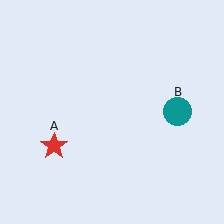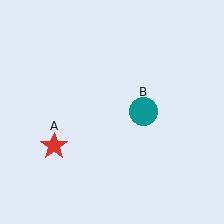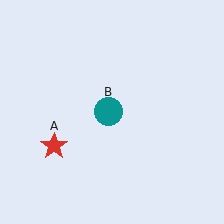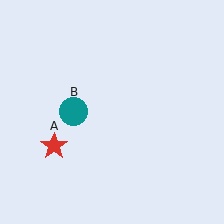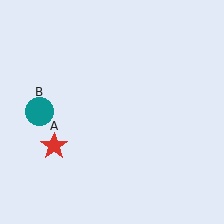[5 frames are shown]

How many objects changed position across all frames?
1 object changed position: teal circle (object B).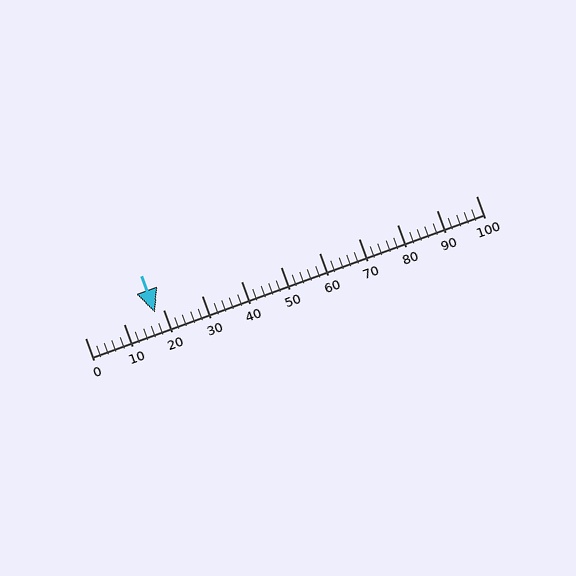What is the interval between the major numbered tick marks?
The major tick marks are spaced 10 units apart.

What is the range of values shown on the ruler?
The ruler shows values from 0 to 100.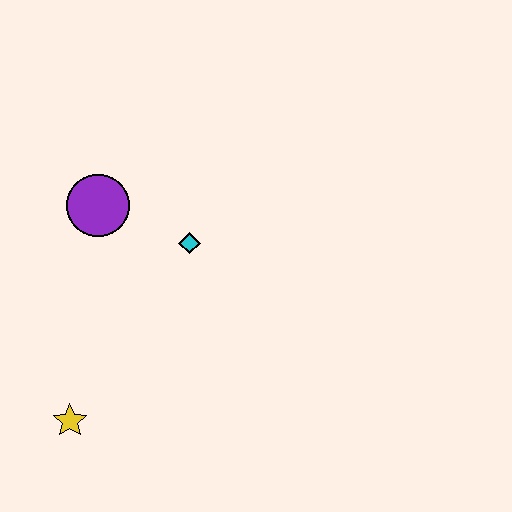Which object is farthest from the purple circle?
The yellow star is farthest from the purple circle.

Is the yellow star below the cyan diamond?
Yes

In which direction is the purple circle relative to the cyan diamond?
The purple circle is to the left of the cyan diamond.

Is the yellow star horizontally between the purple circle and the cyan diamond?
No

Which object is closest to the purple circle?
The cyan diamond is closest to the purple circle.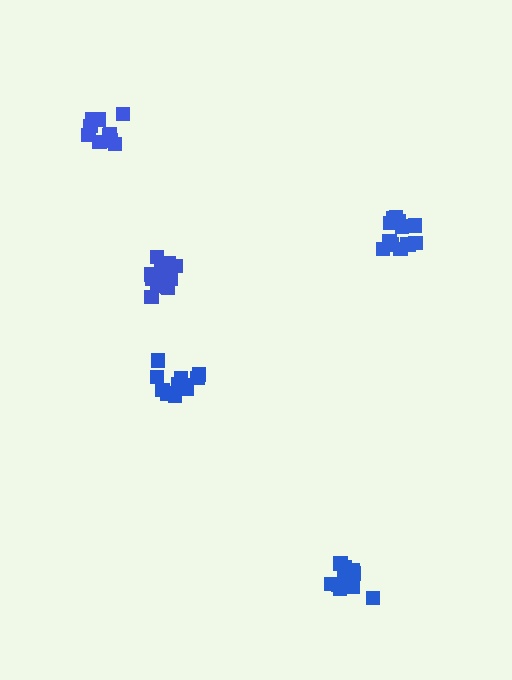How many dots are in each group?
Group 1: 12 dots, Group 2: 16 dots, Group 3: 12 dots, Group 4: 13 dots, Group 5: 10 dots (63 total).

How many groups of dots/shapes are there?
There are 5 groups.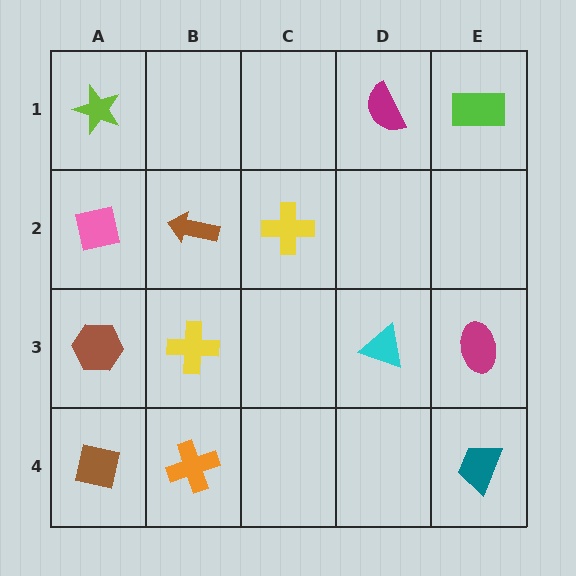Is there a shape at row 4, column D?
No, that cell is empty.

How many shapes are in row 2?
3 shapes.